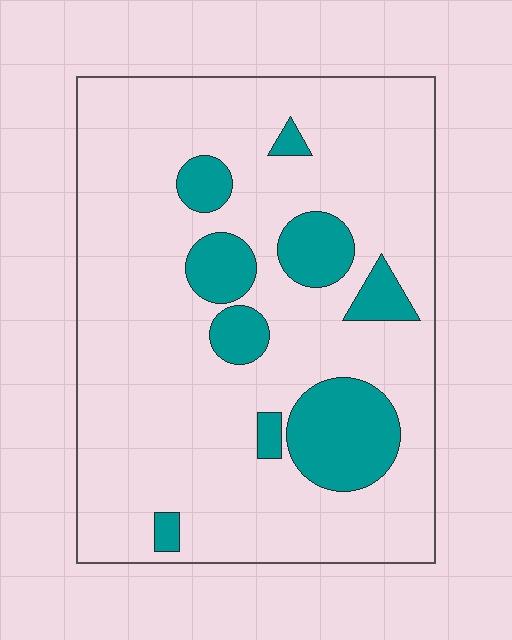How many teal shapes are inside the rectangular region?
9.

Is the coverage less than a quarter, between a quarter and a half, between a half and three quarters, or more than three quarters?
Less than a quarter.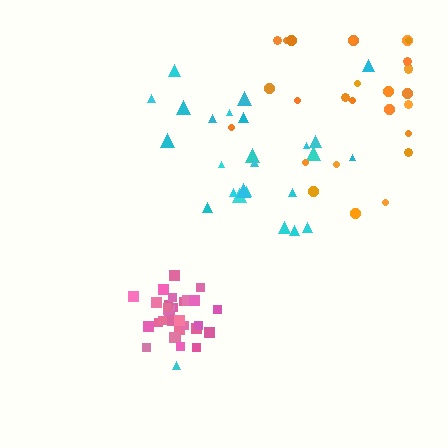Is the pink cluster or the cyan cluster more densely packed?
Pink.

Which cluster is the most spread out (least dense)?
Orange.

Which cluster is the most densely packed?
Pink.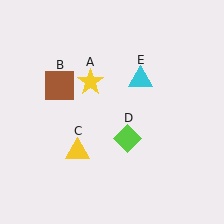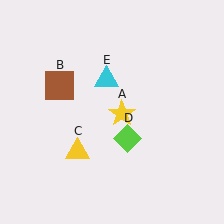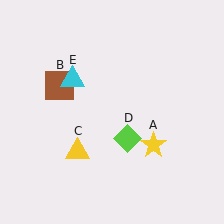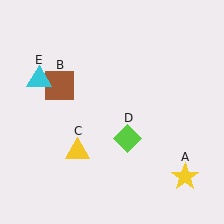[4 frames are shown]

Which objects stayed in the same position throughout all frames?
Brown square (object B) and yellow triangle (object C) and lime diamond (object D) remained stationary.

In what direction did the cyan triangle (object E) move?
The cyan triangle (object E) moved left.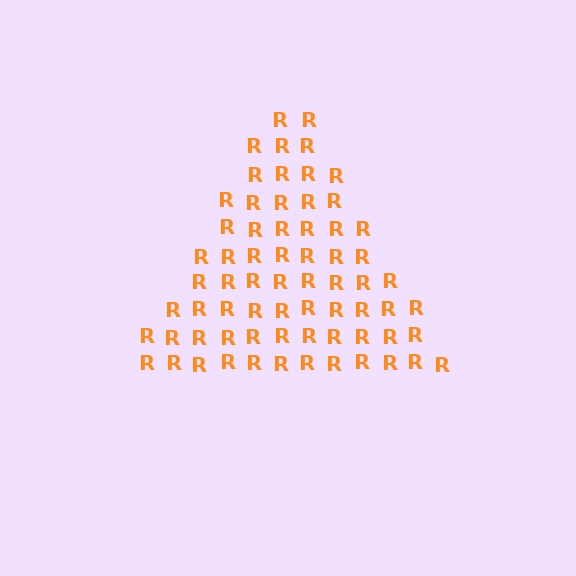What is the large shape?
The large shape is a triangle.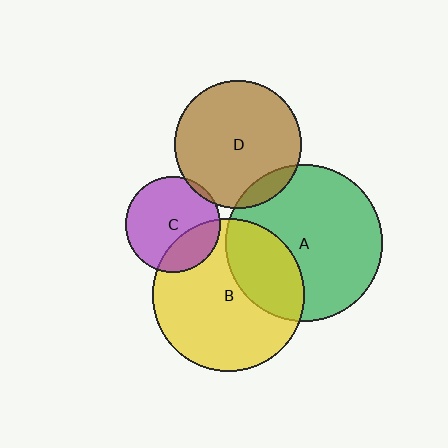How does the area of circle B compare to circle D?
Approximately 1.4 times.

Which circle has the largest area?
Circle A (green).